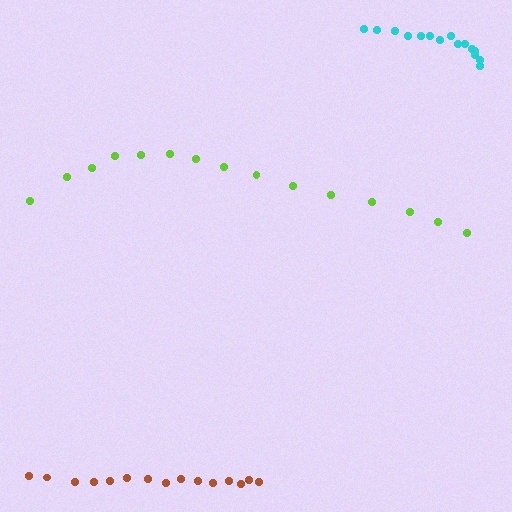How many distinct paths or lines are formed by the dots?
There are 3 distinct paths.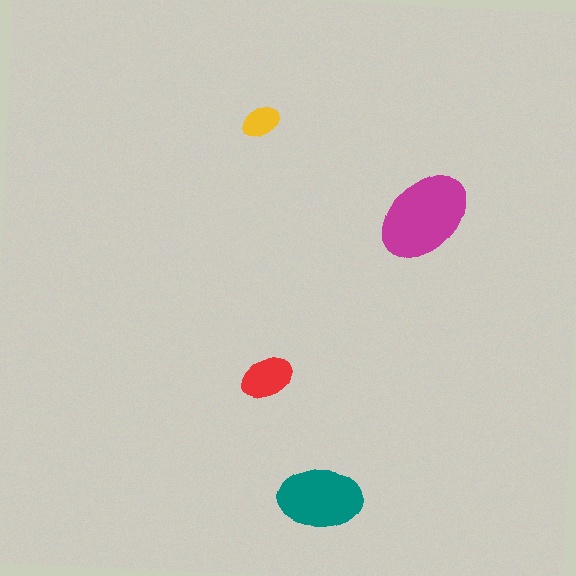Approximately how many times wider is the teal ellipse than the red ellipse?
About 1.5 times wider.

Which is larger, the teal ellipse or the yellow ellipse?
The teal one.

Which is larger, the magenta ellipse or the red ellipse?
The magenta one.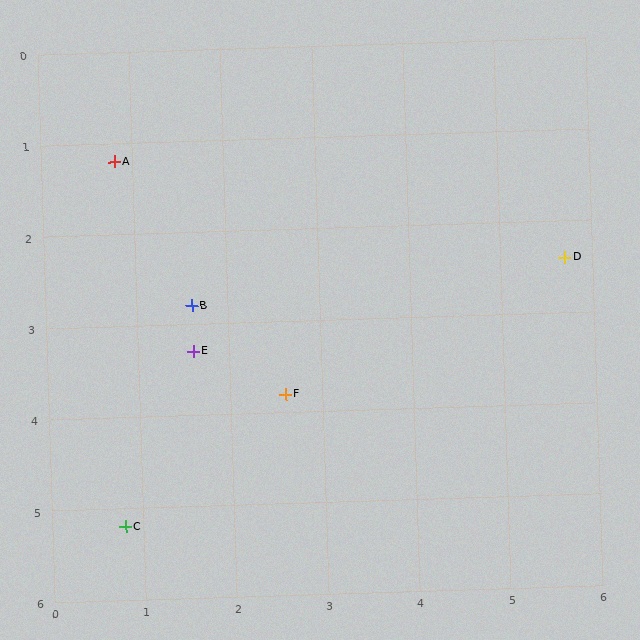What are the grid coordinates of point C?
Point C is at approximately (0.8, 5.2).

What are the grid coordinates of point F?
Point F is at approximately (2.6, 3.8).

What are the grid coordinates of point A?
Point A is at approximately (0.8, 1.2).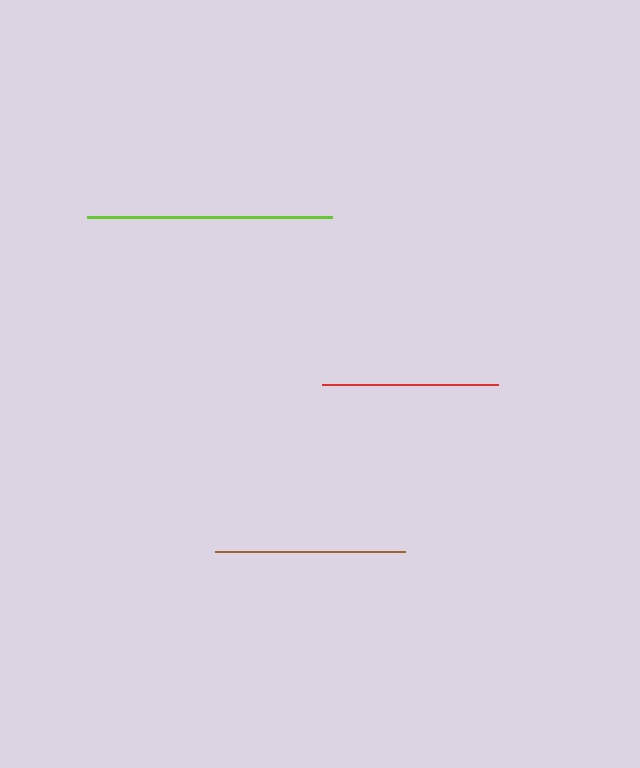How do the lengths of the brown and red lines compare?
The brown and red lines are approximately the same length.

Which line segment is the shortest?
The red line is the shortest at approximately 177 pixels.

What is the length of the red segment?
The red segment is approximately 177 pixels long.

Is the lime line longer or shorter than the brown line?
The lime line is longer than the brown line.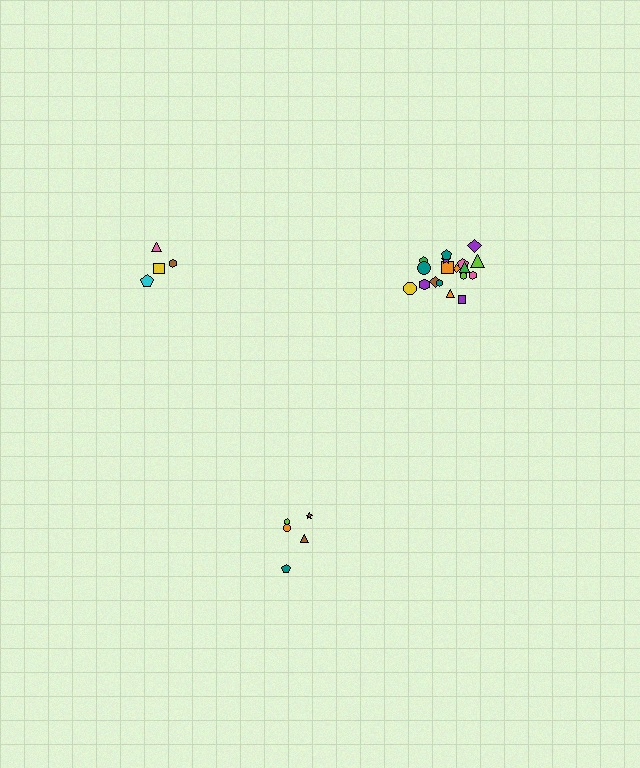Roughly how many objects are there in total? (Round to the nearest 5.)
Roughly 25 objects in total.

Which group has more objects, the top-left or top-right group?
The top-right group.